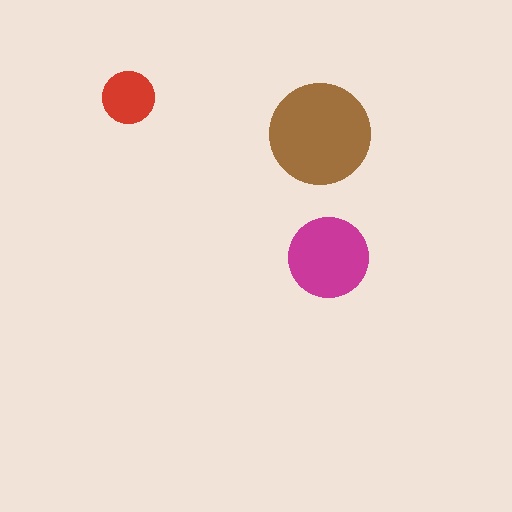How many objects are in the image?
There are 3 objects in the image.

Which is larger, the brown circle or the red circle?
The brown one.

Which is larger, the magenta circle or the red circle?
The magenta one.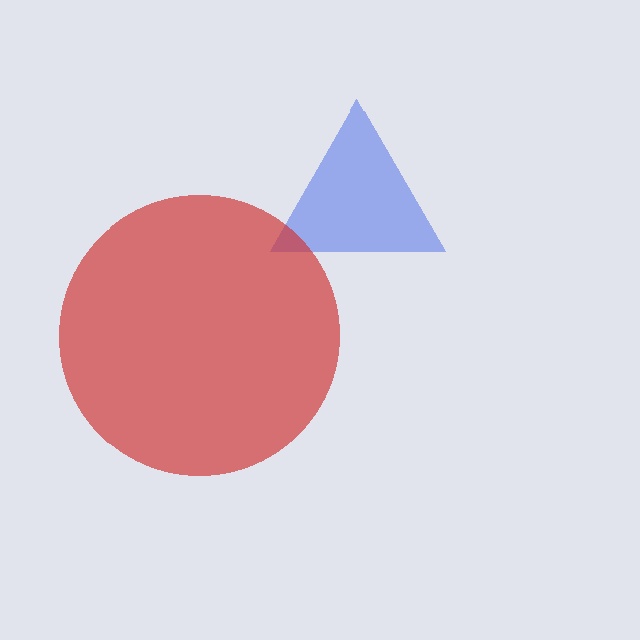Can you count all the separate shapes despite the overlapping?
Yes, there are 2 separate shapes.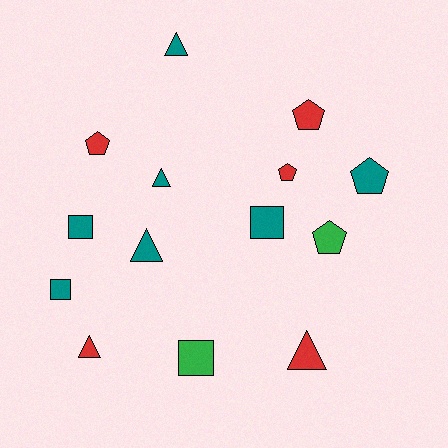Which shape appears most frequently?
Triangle, with 5 objects.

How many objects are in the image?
There are 14 objects.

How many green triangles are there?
There are no green triangles.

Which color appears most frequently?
Teal, with 7 objects.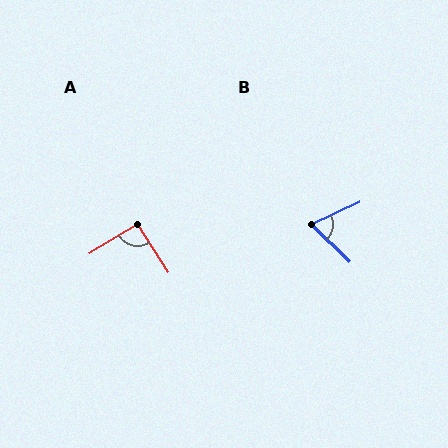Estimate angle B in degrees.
Approximately 69 degrees.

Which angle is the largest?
A, at approximately 91 degrees.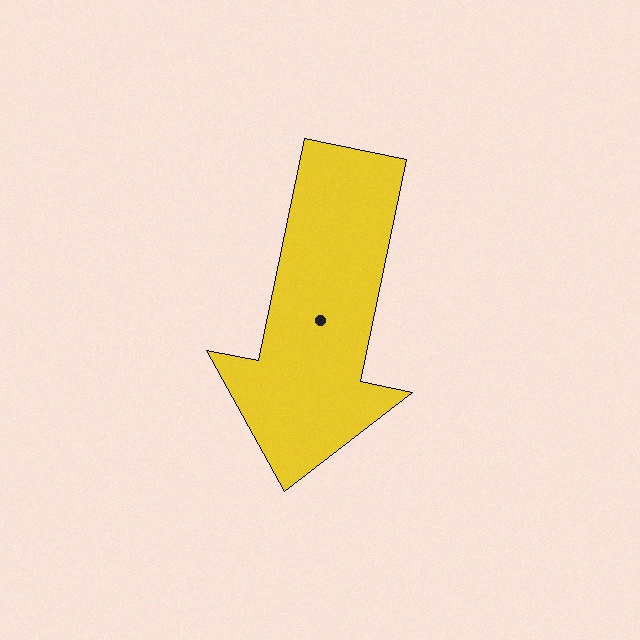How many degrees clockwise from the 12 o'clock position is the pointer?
Approximately 192 degrees.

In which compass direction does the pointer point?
South.